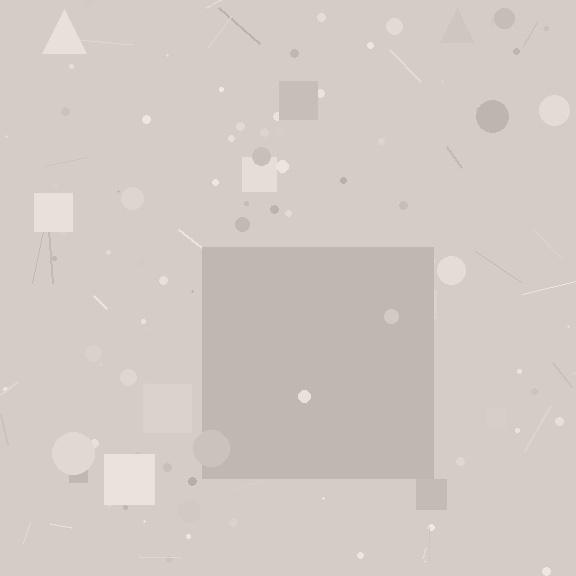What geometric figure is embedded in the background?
A square is embedded in the background.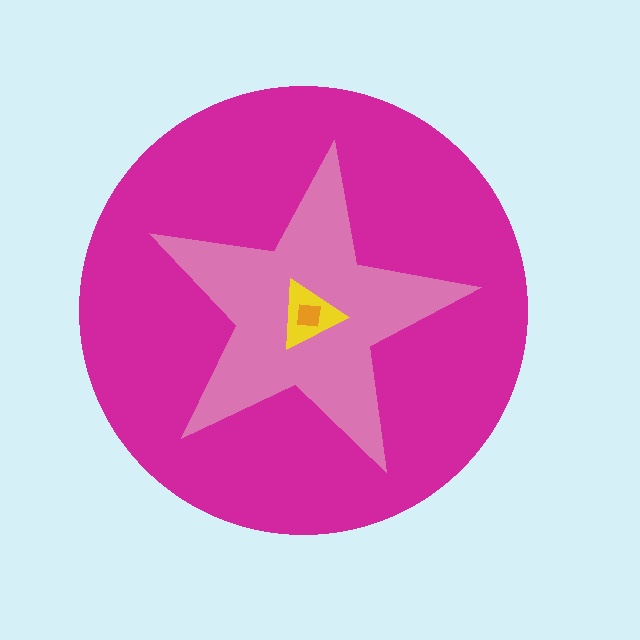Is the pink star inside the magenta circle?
Yes.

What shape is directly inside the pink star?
The yellow triangle.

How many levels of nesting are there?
4.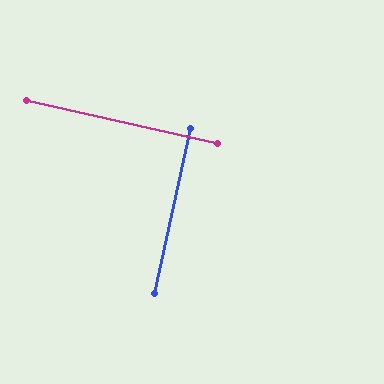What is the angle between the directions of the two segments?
Approximately 89 degrees.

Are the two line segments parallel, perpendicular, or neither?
Perpendicular — they meet at approximately 89°.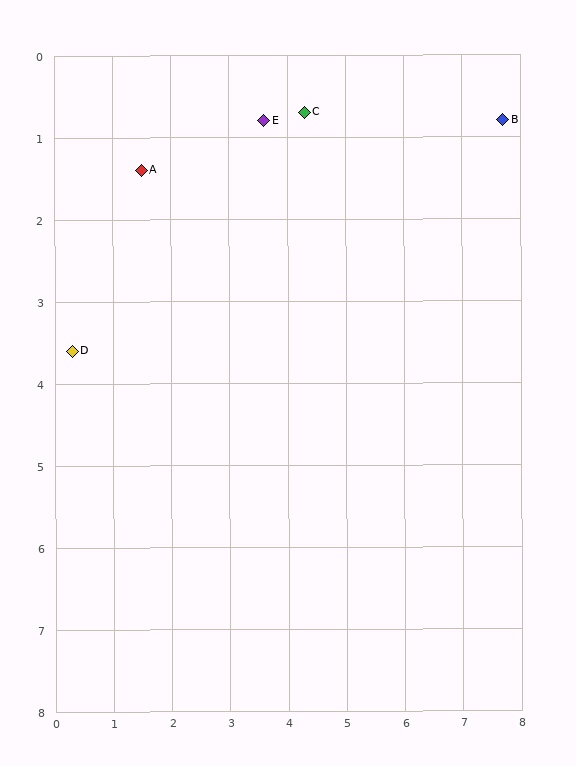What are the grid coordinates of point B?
Point B is at approximately (7.7, 0.8).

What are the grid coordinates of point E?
Point E is at approximately (3.6, 0.8).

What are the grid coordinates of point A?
Point A is at approximately (1.5, 1.4).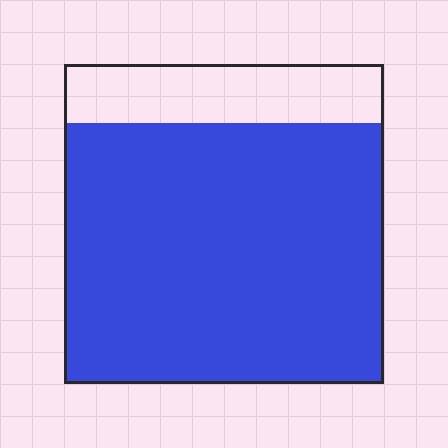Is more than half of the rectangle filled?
Yes.